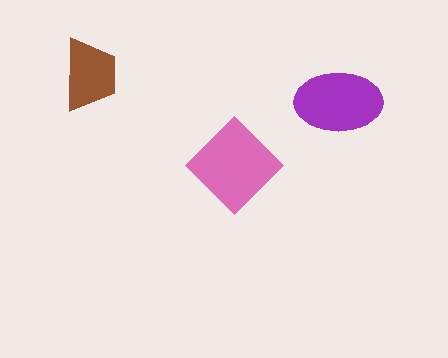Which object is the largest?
The pink diamond.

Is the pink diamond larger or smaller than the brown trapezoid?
Larger.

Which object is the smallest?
The brown trapezoid.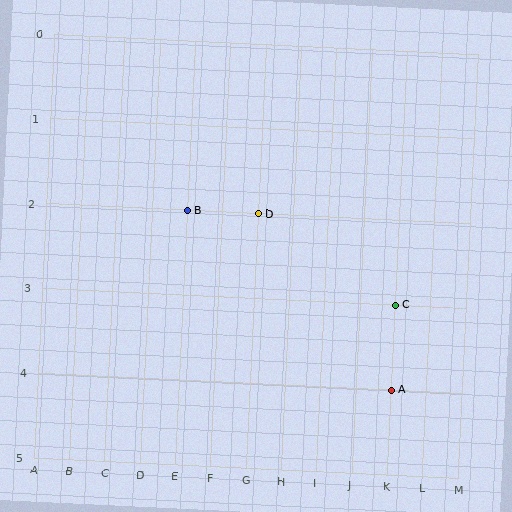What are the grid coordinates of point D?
Point D is at grid coordinates (G, 2).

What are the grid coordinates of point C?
Point C is at grid coordinates (K, 3).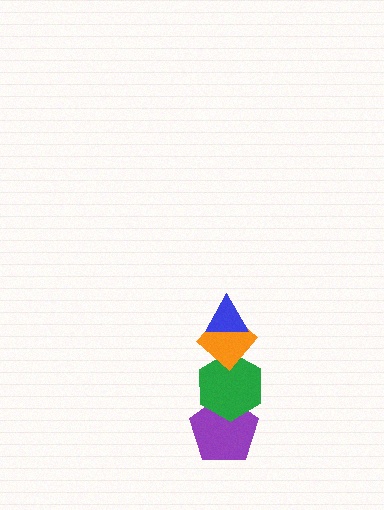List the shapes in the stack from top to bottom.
From top to bottom: the blue triangle, the orange diamond, the green hexagon, the purple pentagon.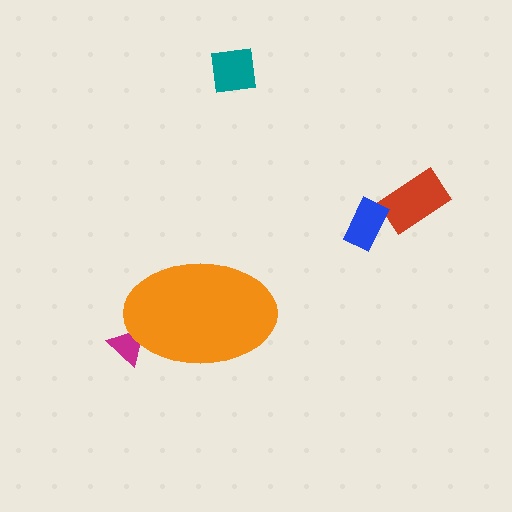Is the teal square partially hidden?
No, the teal square is fully visible.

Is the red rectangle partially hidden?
No, the red rectangle is fully visible.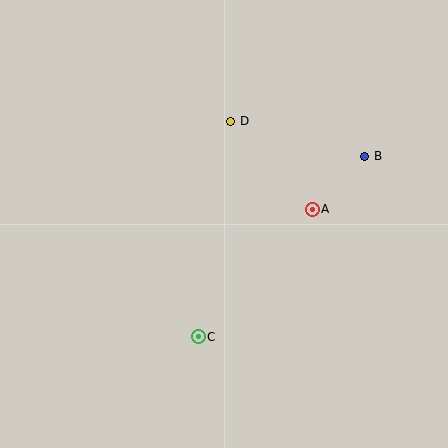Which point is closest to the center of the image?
Point A at (312, 209) is closest to the center.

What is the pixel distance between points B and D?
The distance between B and D is 139 pixels.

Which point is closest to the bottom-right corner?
Point C is closest to the bottom-right corner.